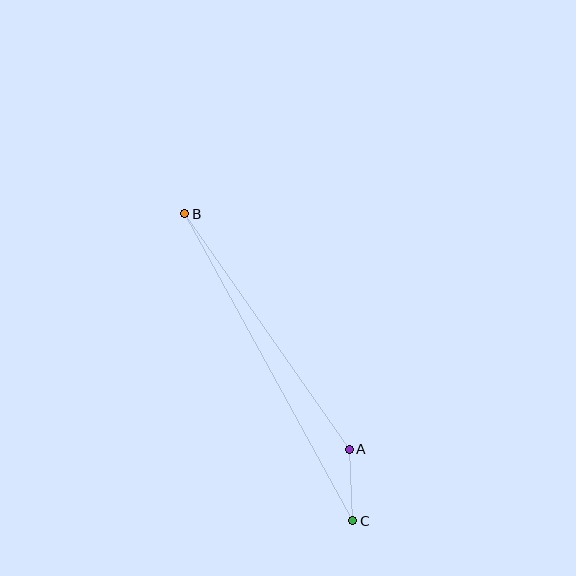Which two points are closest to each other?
Points A and C are closest to each other.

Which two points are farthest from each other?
Points B and C are farthest from each other.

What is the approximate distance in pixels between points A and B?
The distance between A and B is approximately 287 pixels.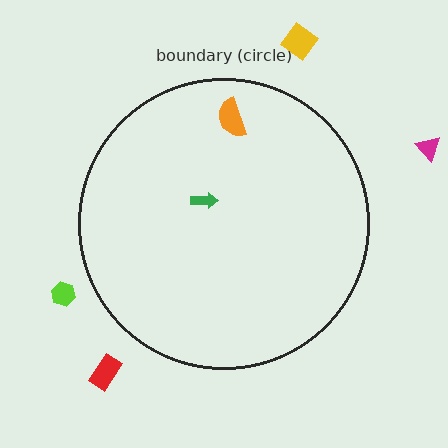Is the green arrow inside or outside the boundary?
Inside.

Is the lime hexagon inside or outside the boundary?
Outside.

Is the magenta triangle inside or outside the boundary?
Outside.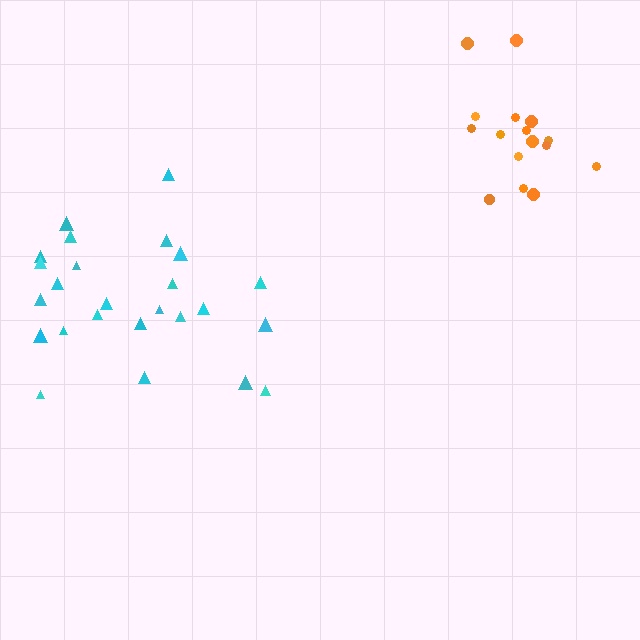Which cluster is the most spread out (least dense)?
Cyan.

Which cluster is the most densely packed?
Orange.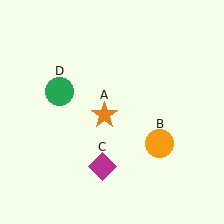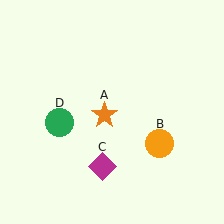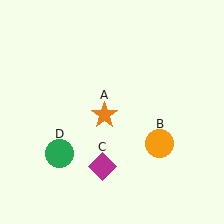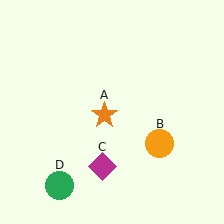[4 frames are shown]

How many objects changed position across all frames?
1 object changed position: green circle (object D).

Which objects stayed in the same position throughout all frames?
Orange star (object A) and orange circle (object B) and magenta diamond (object C) remained stationary.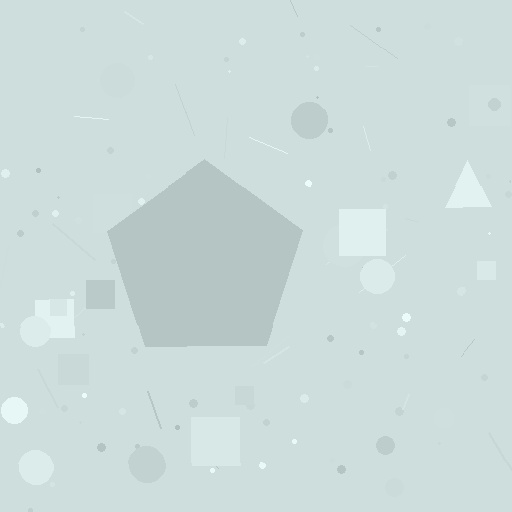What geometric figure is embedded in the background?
A pentagon is embedded in the background.